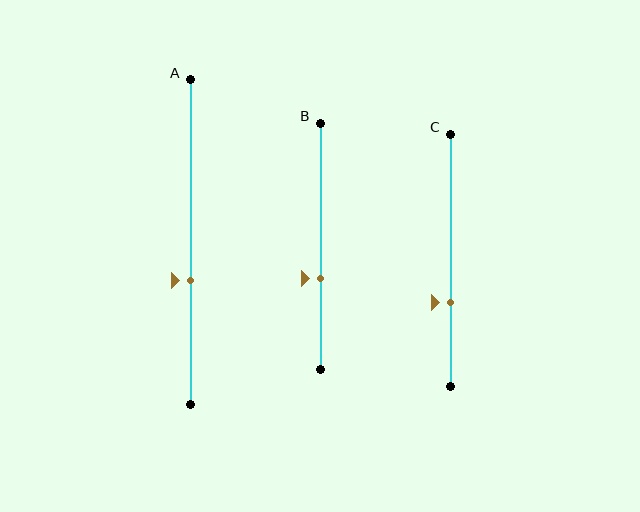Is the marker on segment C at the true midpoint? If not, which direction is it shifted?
No, the marker on segment C is shifted downward by about 17% of the segment length.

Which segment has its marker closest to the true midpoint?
Segment A has its marker closest to the true midpoint.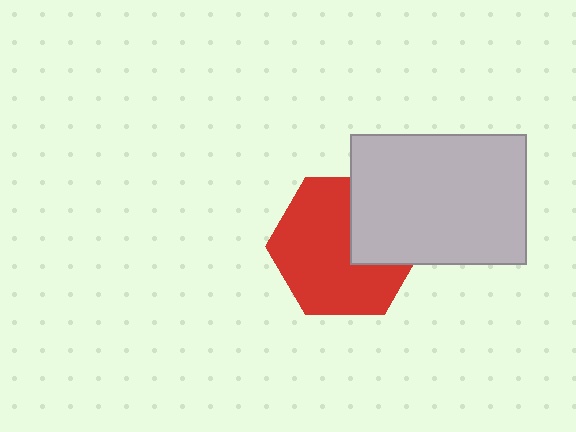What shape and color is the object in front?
The object in front is a light gray rectangle.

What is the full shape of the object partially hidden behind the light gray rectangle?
The partially hidden object is a red hexagon.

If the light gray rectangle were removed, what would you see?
You would see the complete red hexagon.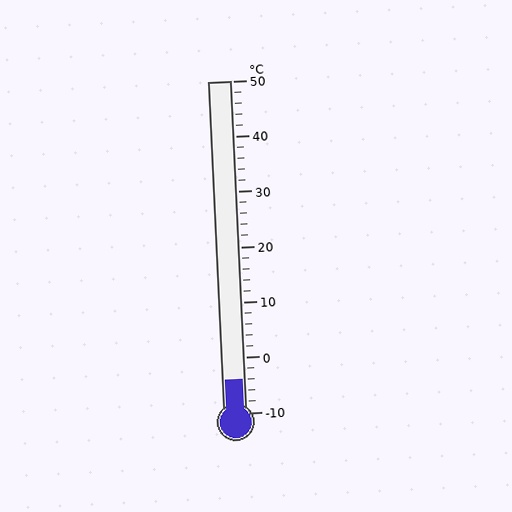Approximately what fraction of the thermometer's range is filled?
The thermometer is filled to approximately 10% of its range.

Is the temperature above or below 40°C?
The temperature is below 40°C.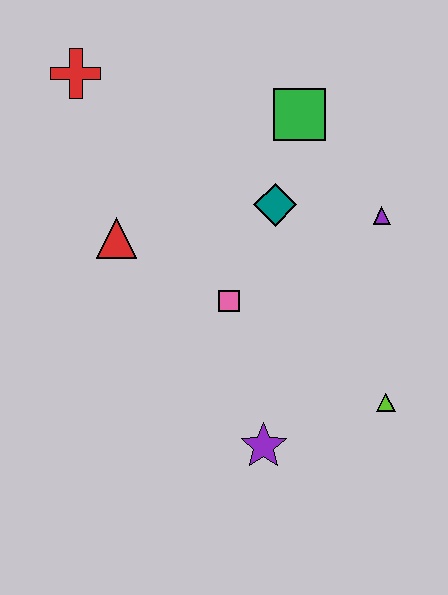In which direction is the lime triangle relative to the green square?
The lime triangle is below the green square.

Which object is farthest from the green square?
The purple star is farthest from the green square.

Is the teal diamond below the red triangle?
No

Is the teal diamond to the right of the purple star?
Yes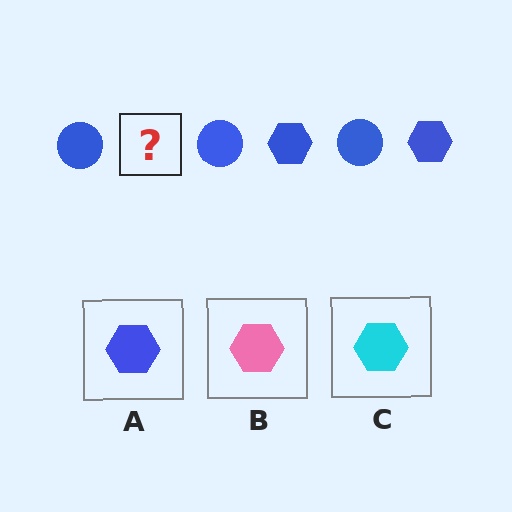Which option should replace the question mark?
Option A.